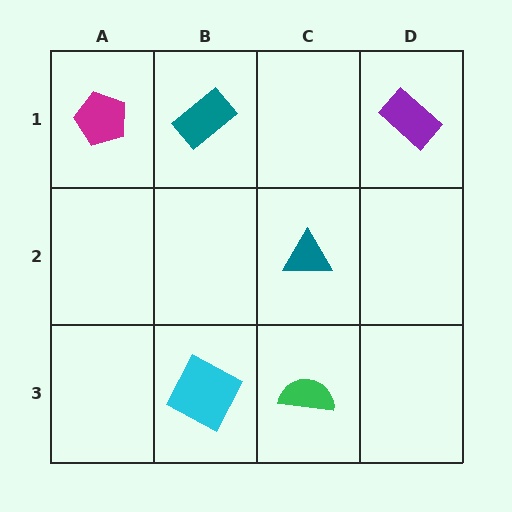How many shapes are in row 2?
1 shape.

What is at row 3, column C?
A green semicircle.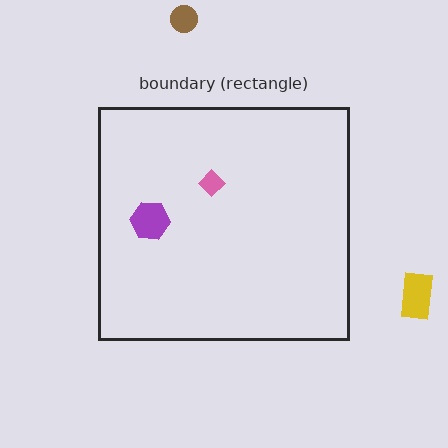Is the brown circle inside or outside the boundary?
Outside.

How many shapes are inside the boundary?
2 inside, 2 outside.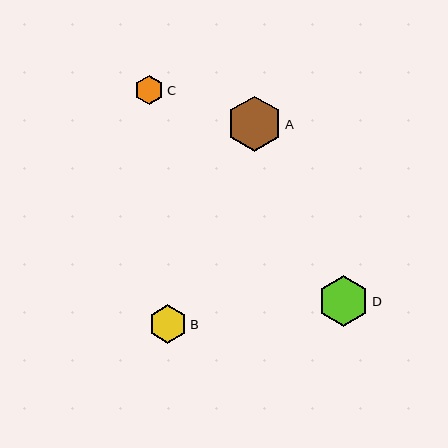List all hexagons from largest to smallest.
From largest to smallest: A, D, B, C.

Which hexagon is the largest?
Hexagon A is the largest with a size of approximately 55 pixels.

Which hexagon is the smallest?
Hexagon C is the smallest with a size of approximately 29 pixels.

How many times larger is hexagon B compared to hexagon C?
Hexagon B is approximately 1.3 times the size of hexagon C.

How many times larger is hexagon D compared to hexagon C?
Hexagon D is approximately 1.8 times the size of hexagon C.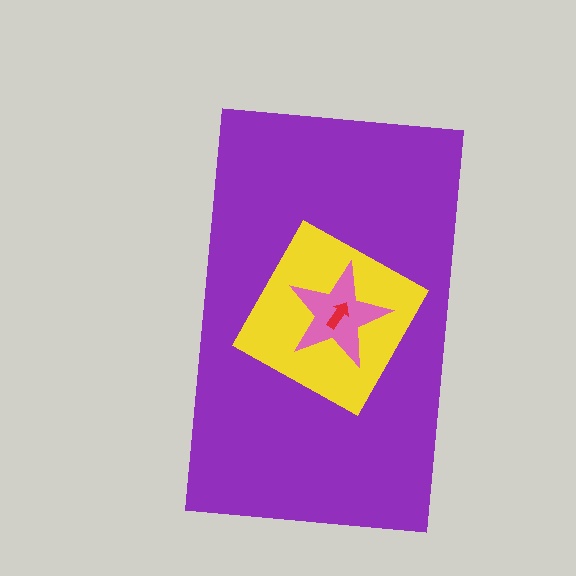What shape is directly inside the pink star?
The red arrow.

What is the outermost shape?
The purple rectangle.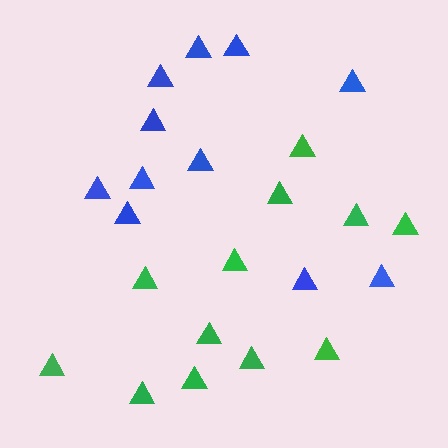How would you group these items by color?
There are 2 groups: one group of blue triangles (11) and one group of green triangles (12).